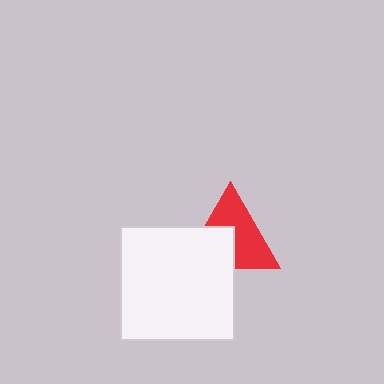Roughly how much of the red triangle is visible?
About half of it is visible (roughly 58%).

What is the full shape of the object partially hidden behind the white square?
The partially hidden object is a red triangle.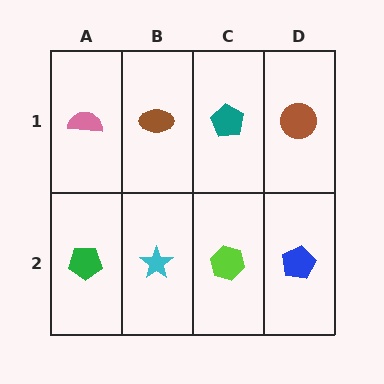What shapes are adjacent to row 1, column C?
A lime hexagon (row 2, column C), a brown ellipse (row 1, column B), a brown circle (row 1, column D).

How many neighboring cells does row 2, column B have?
3.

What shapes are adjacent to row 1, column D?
A blue pentagon (row 2, column D), a teal pentagon (row 1, column C).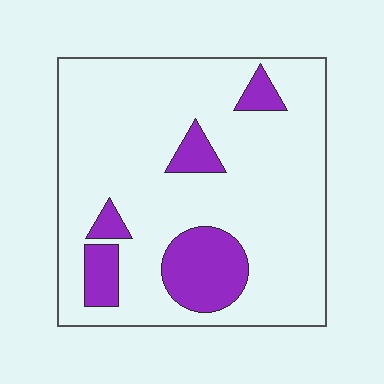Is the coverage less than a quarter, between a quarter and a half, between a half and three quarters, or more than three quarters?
Less than a quarter.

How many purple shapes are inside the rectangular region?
5.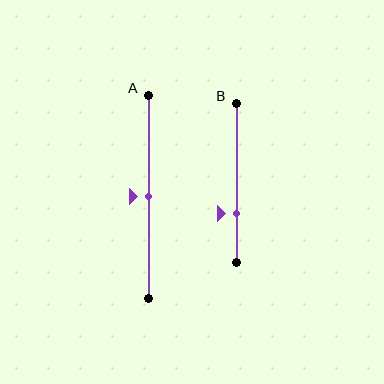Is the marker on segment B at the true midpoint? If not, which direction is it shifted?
No, the marker on segment B is shifted downward by about 19% of the segment length.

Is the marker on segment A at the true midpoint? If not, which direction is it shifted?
Yes, the marker on segment A is at the true midpoint.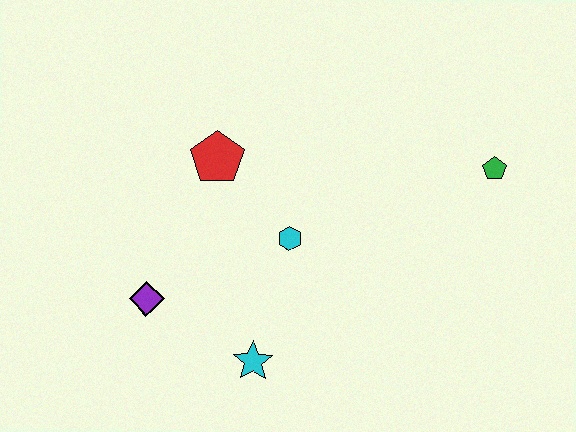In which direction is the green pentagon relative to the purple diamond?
The green pentagon is to the right of the purple diamond.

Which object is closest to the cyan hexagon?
The red pentagon is closest to the cyan hexagon.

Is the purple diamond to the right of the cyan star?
No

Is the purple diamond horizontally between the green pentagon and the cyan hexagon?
No